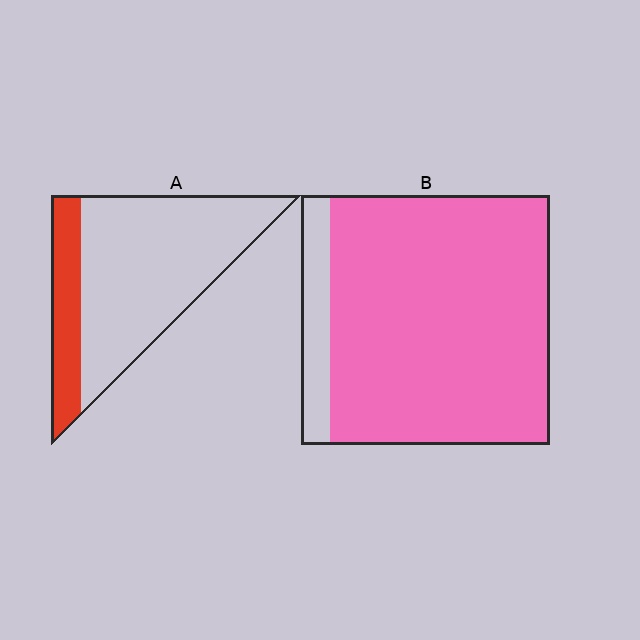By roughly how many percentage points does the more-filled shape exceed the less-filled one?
By roughly 65 percentage points (B over A).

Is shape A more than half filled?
No.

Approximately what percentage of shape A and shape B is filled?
A is approximately 25% and B is approximately 90%.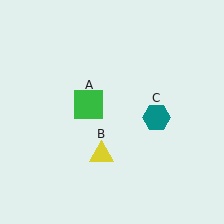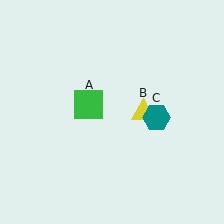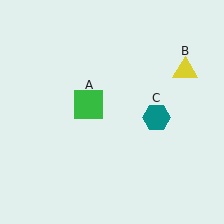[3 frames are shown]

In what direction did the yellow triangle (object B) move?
The yellow triangle (object B) moved up and to the right.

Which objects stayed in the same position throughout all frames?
Green square (object A) and teal hexagon (object C) remained stationary.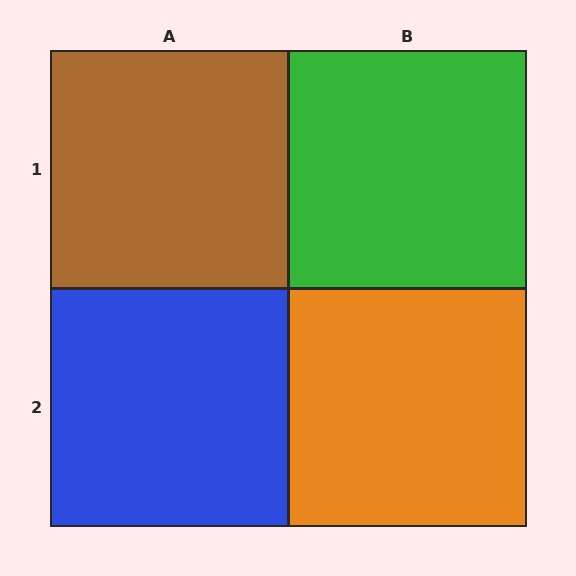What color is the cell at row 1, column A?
Brown.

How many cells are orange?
1 cell is orange.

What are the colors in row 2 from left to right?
Blue, orange.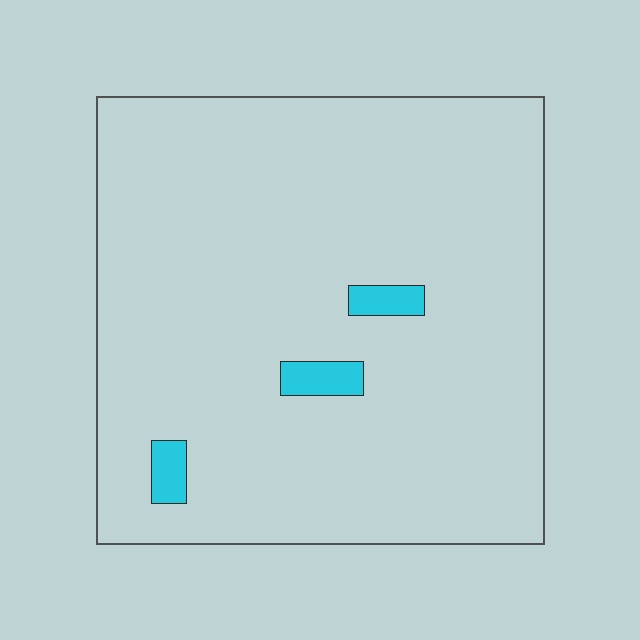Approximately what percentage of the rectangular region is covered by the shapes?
Approximately 5%.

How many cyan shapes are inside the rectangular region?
3.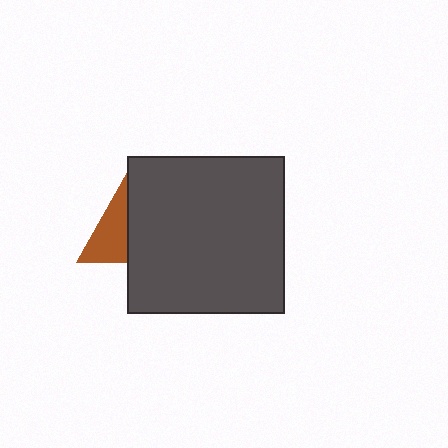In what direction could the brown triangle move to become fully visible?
The brown triangle could move left. That would shift it out from behind the dark gray square entirely.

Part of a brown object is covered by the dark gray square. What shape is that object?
It is a triangle.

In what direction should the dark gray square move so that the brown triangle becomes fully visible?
The dark gray square should move right. That is the shortest direction to clear the overlap and leave the brown triangle fully visible.